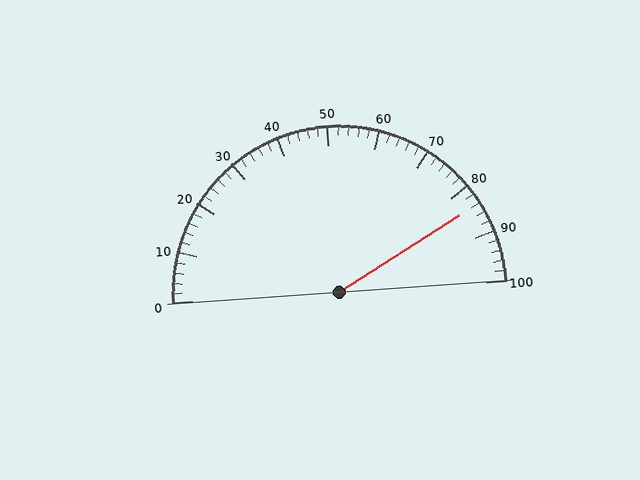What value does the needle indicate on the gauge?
The needle indicates approximately 84.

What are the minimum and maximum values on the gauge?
The gauge ranges from 0 to 100.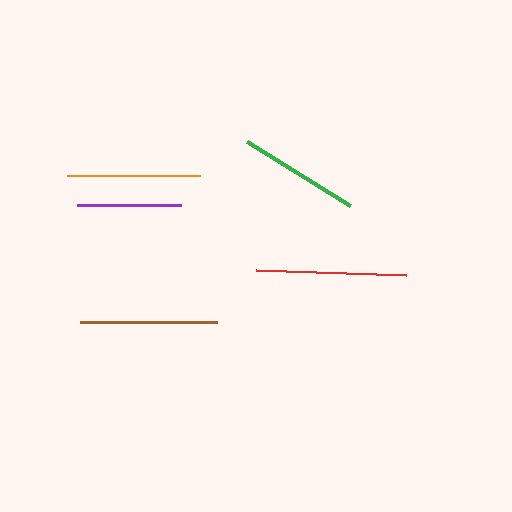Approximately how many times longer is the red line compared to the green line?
The red line is approximately 1.2 times the length of the green line.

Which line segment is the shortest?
The purple line is the shortest at approximately 104 pixels.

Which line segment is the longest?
The red line is the longest at approximately 150 pixels.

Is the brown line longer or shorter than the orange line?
The brown line is longer than the orange line.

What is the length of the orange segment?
The orange segment is approximately 133 pixels long.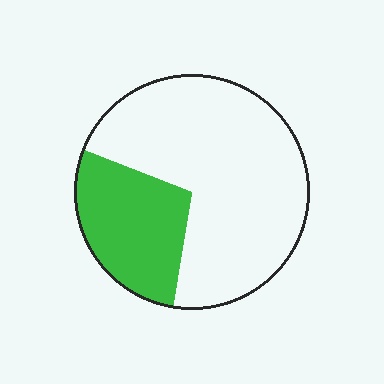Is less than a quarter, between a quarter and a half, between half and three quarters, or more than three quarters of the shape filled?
Between a quarter and a half.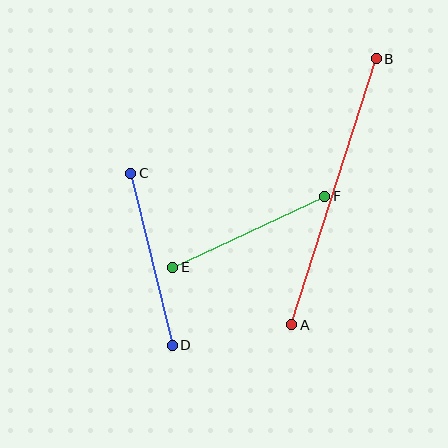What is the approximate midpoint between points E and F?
The midpoint is at approximately (249, 232) pixels.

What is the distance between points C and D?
The distance is approximately 177 pixels.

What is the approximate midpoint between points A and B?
The midpoint is at approximately (334, 192) pixels.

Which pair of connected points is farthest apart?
Points A and B are farthest apart.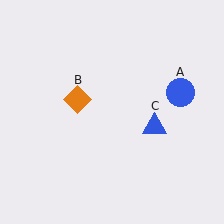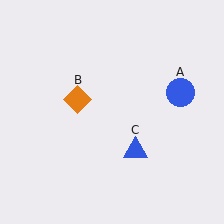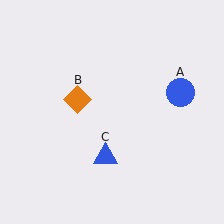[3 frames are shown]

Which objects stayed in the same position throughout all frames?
Blue circle (object A) and orange diamond (object B) remained stationary.